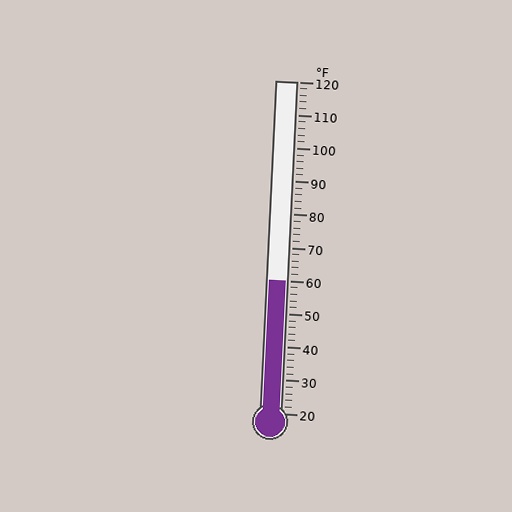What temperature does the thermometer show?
The thermometer shows approximately 60°F.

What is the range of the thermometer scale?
The thermometer scale ranges from 20°F to 120°F.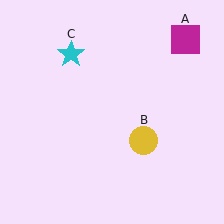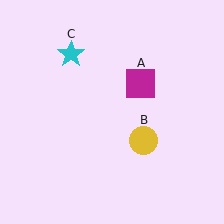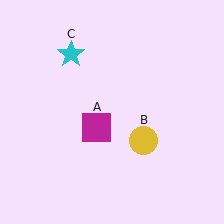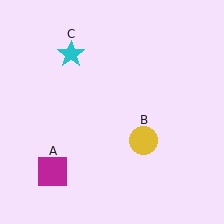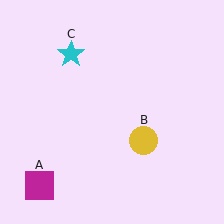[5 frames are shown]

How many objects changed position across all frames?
1 object changed position: magenta square (object A).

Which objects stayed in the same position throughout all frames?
Yellow circle (object B) and cyan star (object C) remained stationary.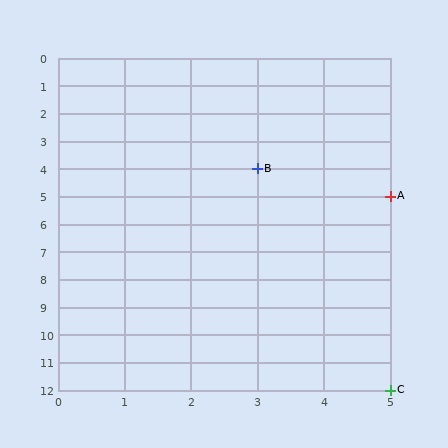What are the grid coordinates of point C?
Point C is at grid coordinates (5, 12).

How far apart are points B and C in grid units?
Points B and C are 2 columns and 8 rows apart (about 8.2 grid units diagonally).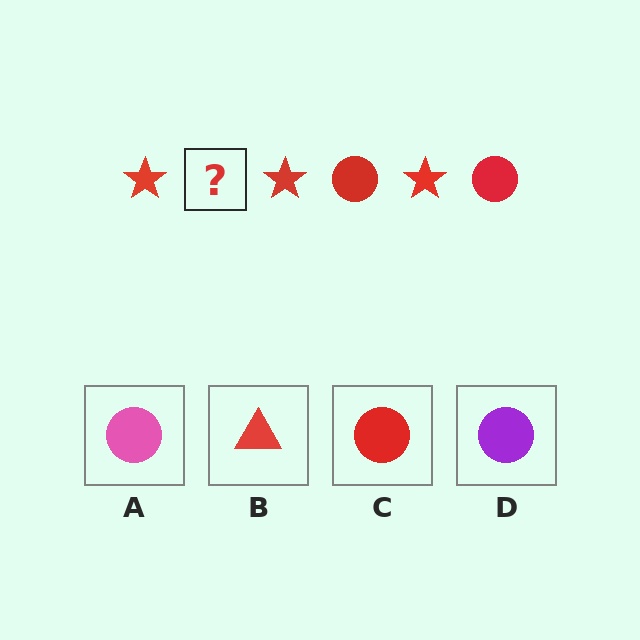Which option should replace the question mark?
Option C.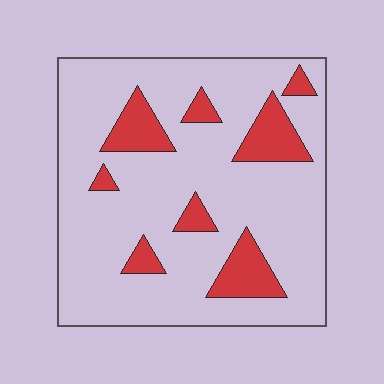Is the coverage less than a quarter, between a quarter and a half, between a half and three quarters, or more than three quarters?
Less than a quarter.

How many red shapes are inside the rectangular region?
8.